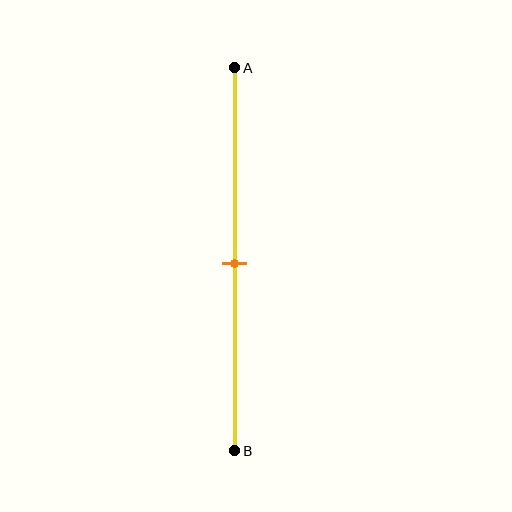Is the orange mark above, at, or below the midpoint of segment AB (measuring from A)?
The orange mark is approximately at the midpoint of segment AB.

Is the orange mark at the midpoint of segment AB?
Yes, the mark is approximately at the midpoint.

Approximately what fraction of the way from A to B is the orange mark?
The orange mark is approximately 50% of the way from A to B.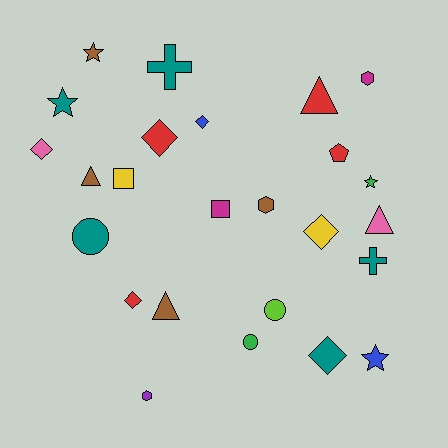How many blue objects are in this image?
There are 2 blue objects.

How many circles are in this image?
There are 3 circles.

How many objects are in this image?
There are 25 objects.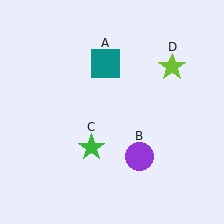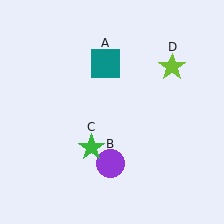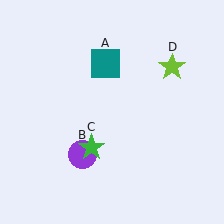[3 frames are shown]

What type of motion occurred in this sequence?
The purple circle (object B) rotated clockwise around the center of the scene.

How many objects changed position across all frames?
1 object changed position: purple circle (object B).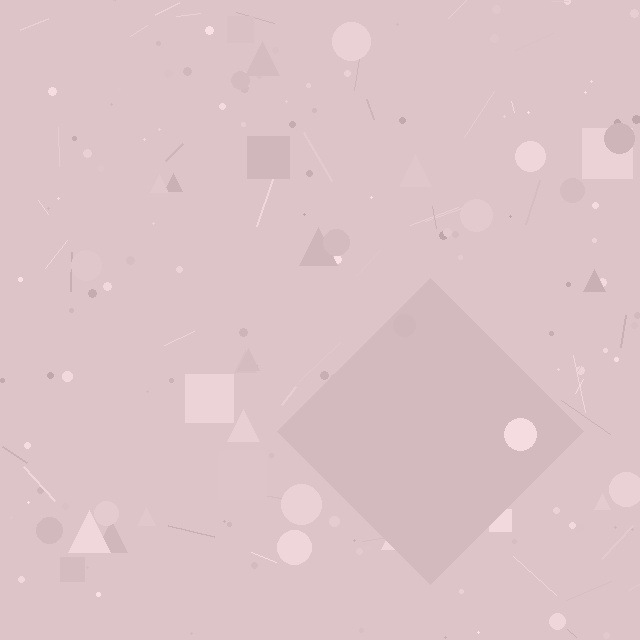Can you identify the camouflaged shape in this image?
The camouflaged shape is a diamond.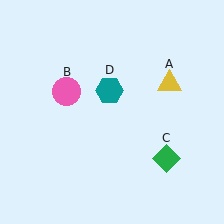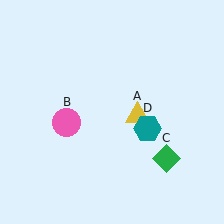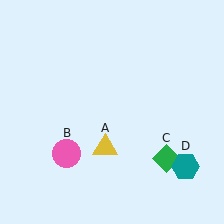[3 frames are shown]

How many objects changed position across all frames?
3 objects changed position: yellow triangle (object A), pink circle (object B), teal hexagon (object D).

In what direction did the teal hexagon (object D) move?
The teal hexagon (object D) moved down and to the right.